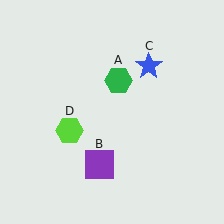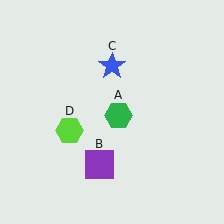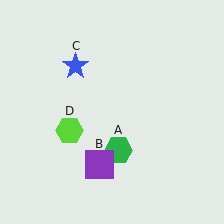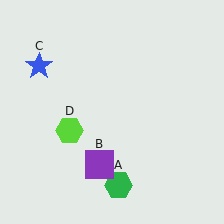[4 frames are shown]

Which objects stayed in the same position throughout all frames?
Purple square (object B) and lime hexagon (object D) remained stationary.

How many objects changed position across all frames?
2 objects changed position: green hexagon (object A), blue star (object C).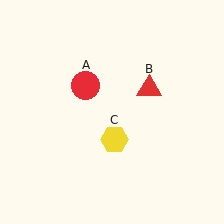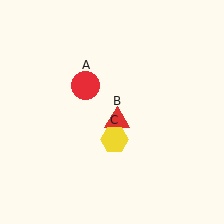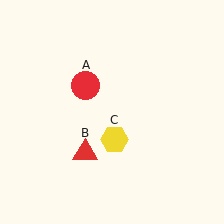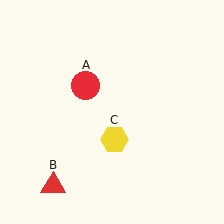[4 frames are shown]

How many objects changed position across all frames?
1 object changed position: red triangle (object B).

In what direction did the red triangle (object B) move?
The red triangle (object B) moved down and to the left.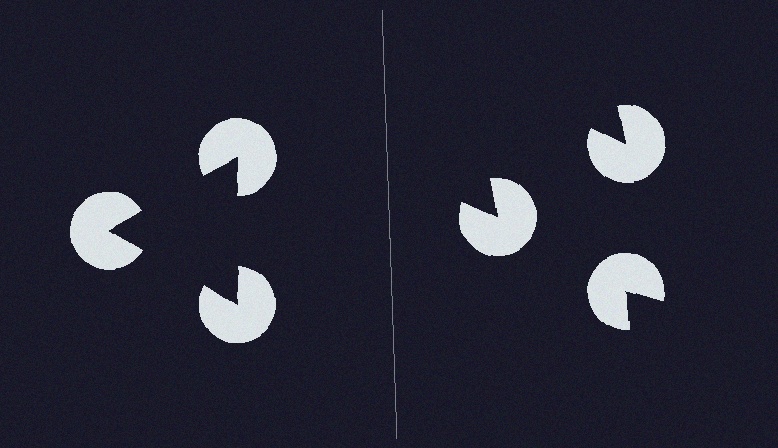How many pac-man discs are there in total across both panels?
6 — 3 on each side.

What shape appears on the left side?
An illusory triangle.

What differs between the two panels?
The pac-man discs are positioned identically on both sides; only the wedge orientations differ. On the left they align to a triangle; on the right they are misaligned.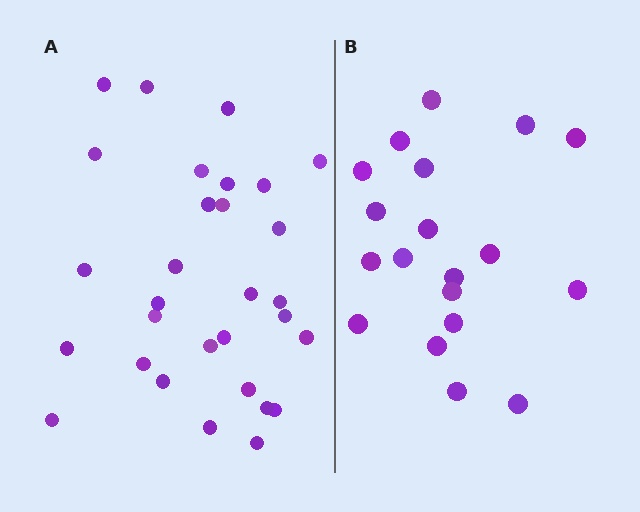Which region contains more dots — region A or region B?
Region A (the left region) has more dots.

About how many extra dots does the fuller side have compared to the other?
Region A has roughly 12 or so more dots than region B.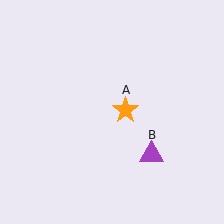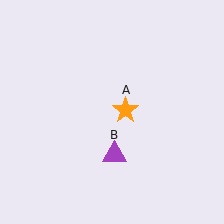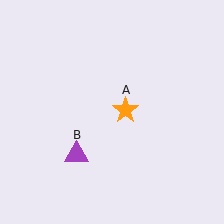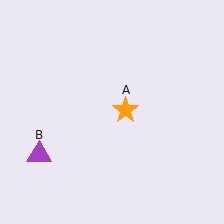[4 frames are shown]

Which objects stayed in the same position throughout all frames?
Orange star (object A) remained stationary.